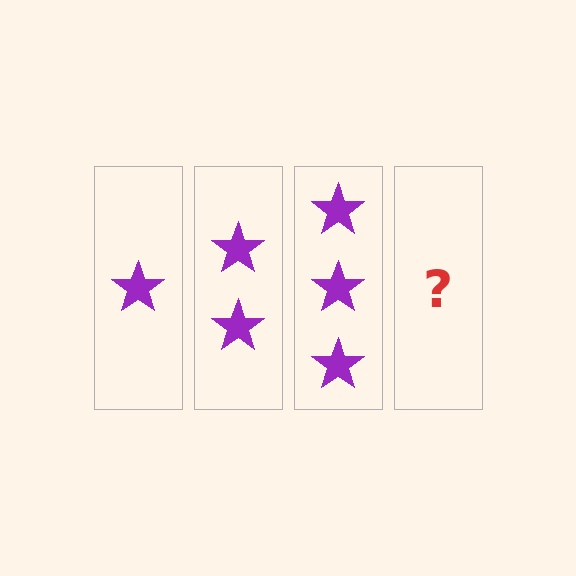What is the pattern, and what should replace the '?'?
The pattern is that each step adds one more star. The '?' should be 4 stars.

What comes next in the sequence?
The next element should be 4 stars.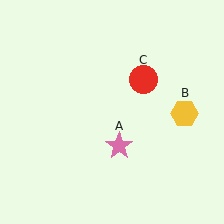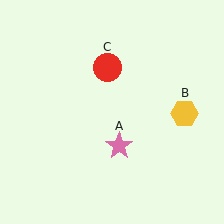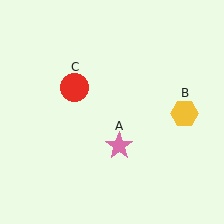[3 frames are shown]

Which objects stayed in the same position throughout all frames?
Pink star (object A) and yellow hexagon (object B) remained stationary.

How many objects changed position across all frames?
1 object changed position: red circle (object C).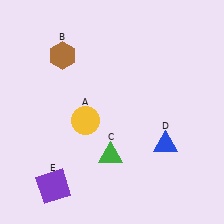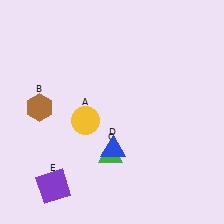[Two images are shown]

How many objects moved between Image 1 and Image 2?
2 objects moved between the two images.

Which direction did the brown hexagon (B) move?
The brown hexagon (B) moved down.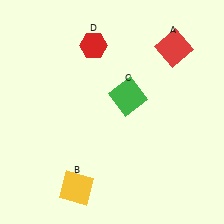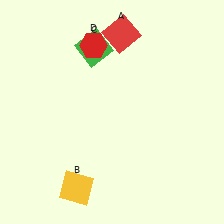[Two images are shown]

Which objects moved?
The objects that moved are: the red square (A), the green square (C).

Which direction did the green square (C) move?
The green square (C) moved up.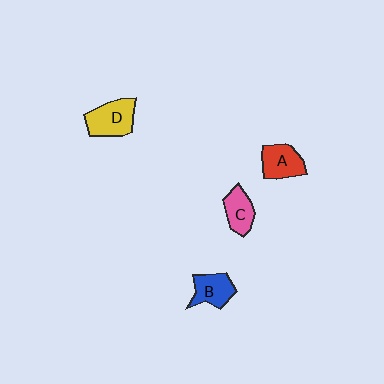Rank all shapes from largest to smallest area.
From largest to smallest: D (yellow), A (red), B (blue), C (pink).